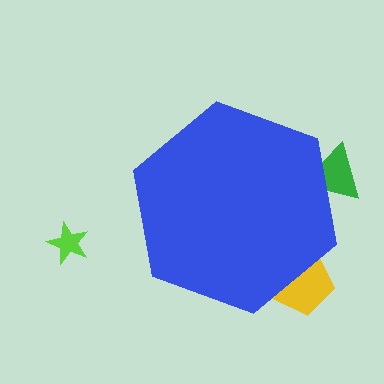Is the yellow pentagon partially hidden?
Yes, the yellow pentagon is partially hidden behind the blue hexagon.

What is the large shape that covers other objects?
A blue hexagon.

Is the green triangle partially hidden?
Yes, the green triangle is partially hidden behind the blue hexagon.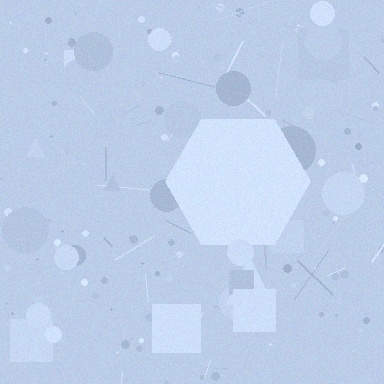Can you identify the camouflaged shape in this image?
The camouflaged shape is a hexagon.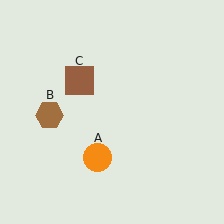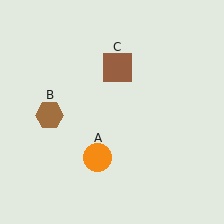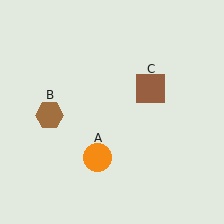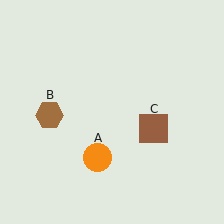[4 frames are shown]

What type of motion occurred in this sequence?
The brown square (object C) rotated clockwise around the center of the scene.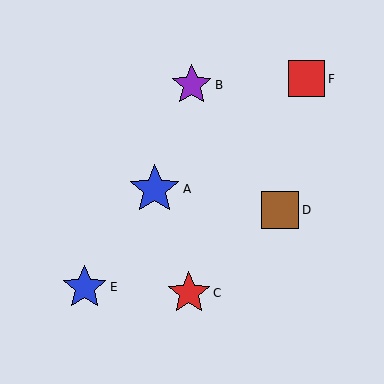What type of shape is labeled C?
Shape C is a red star.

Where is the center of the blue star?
The center of the blue star is at (85, 287).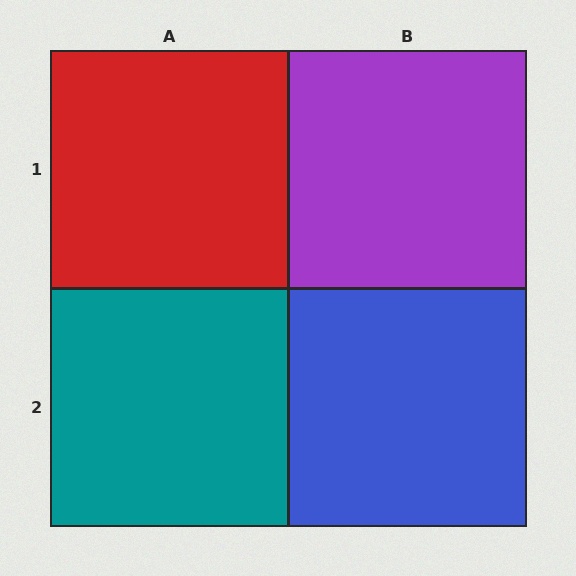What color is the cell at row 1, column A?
Red.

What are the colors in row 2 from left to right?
Teal, blue.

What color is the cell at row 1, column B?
Purple.